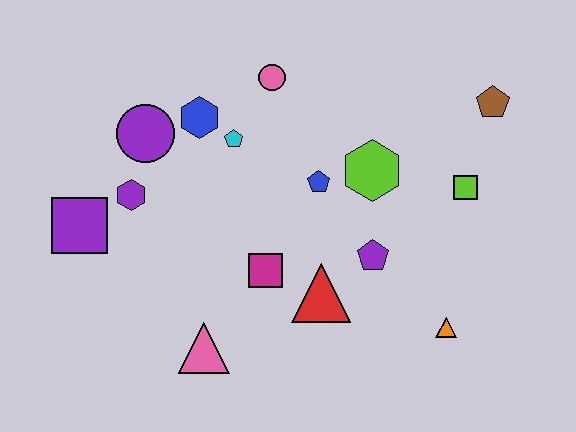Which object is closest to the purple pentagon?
The red triangle is closest to the purple pentagon.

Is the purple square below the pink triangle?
No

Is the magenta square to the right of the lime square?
No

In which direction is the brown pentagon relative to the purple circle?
The brown pentagon is to the right of the purple circle.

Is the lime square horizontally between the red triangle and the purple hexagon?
No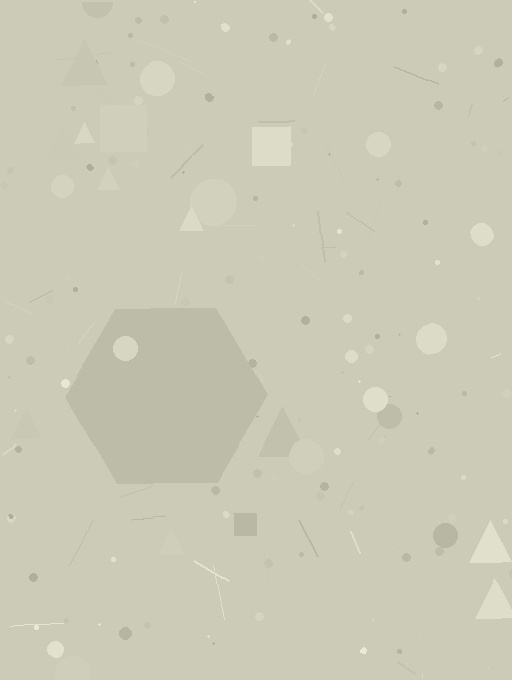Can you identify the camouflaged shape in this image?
The camouflaged shape is a hexagon.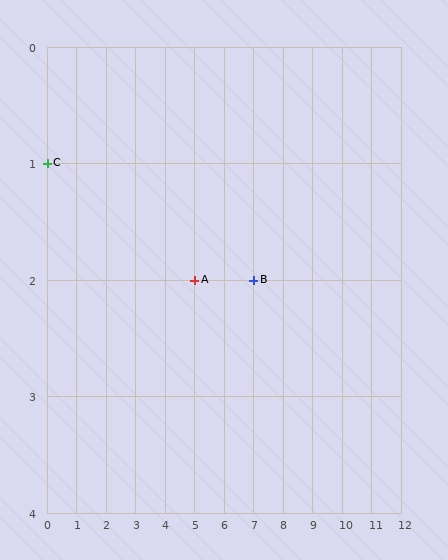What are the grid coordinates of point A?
Point A is at grid coordinates (5, 2).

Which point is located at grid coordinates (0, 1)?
Point C is at (0, 1).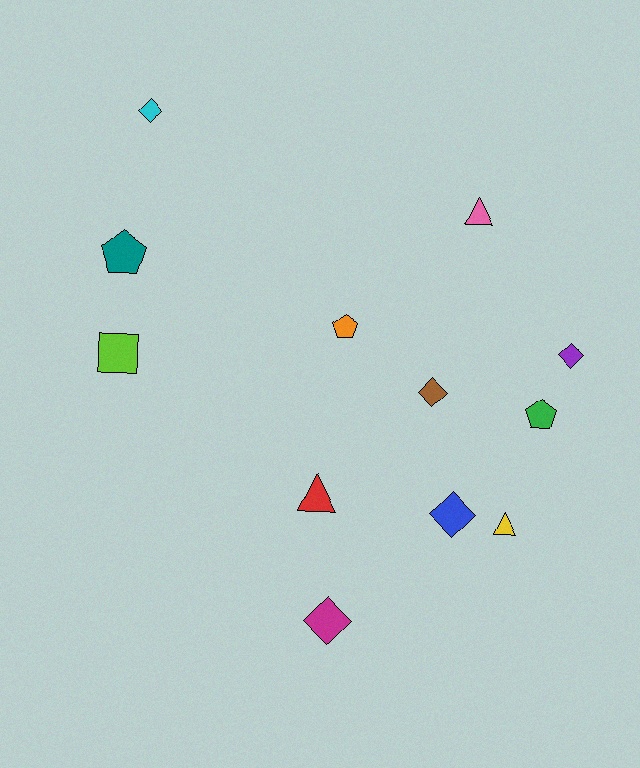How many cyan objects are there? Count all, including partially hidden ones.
There is 1 cyan object.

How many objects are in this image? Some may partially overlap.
There are 12 objects.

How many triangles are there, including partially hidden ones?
There are 3 triangles.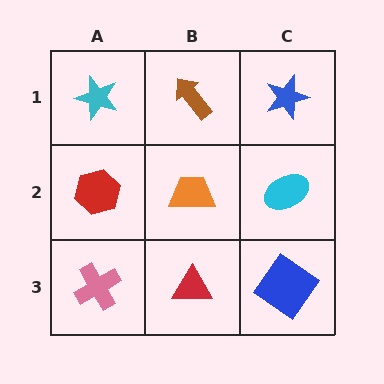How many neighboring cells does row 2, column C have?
3.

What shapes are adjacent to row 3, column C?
A cyan ellipse (row 2, column C), a red triangle (row 3, column B).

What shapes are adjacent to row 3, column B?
An orange trapezoid (row 2, column B), a pink cross (row 3, column A), a blue diamond (row 3, column C).